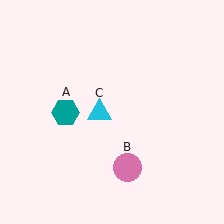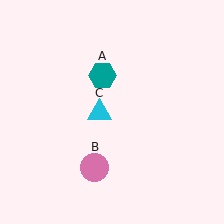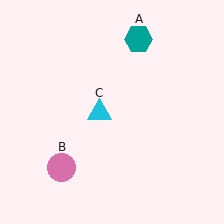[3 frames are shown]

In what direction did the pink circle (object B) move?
The pink circle (object B) moved left.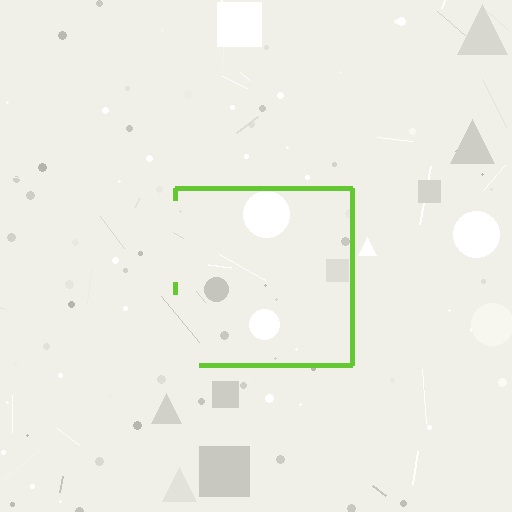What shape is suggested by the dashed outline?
The dashed outline suggests a square.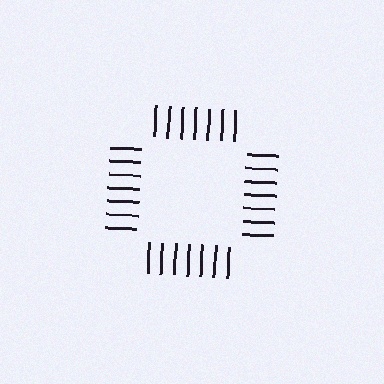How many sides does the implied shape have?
4 sides — the line-ends trace a square.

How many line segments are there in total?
28 — 7 along each of the 4 edges.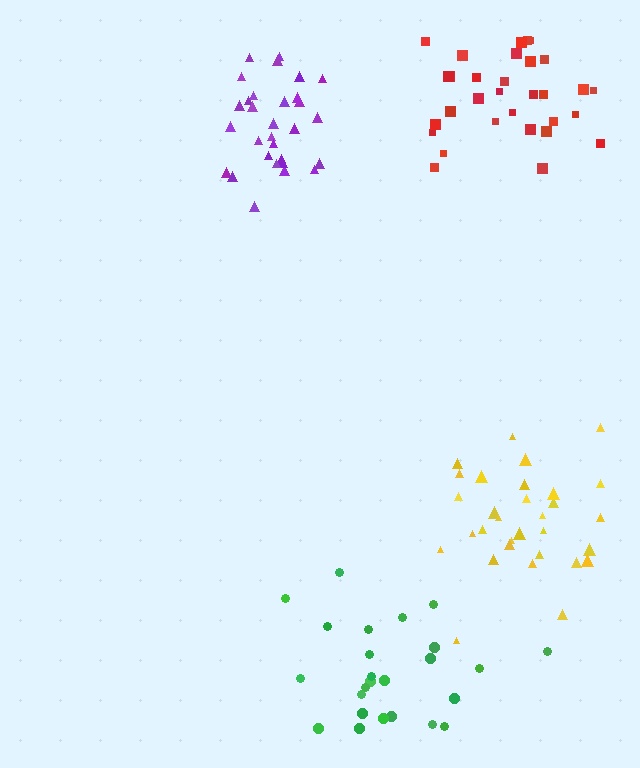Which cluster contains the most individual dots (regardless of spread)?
Red (31).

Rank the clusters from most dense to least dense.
purple, red, yellow, green.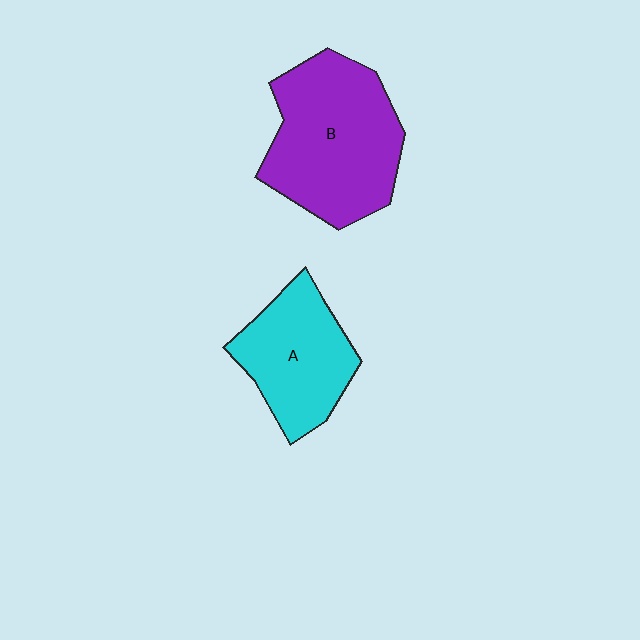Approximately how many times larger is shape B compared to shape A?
Approximately 1.5 times.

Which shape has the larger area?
Shape B (purple).